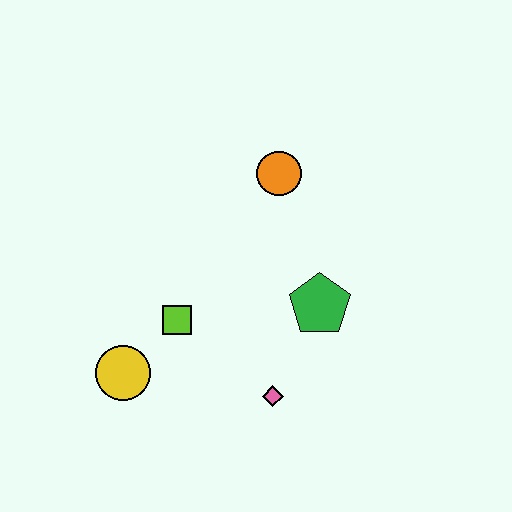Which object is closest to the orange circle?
The green pentagon is closest to the orange circle.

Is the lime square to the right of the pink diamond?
No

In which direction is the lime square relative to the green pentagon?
The lime square is to the left of the green pentagon.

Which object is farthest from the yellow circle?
The orange circle is farthest from the yellow circle.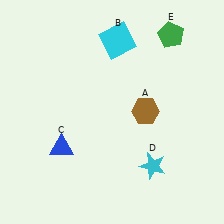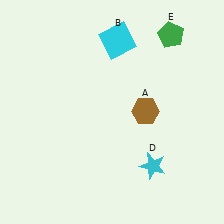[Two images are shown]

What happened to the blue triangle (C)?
The blue triangle (C) was removed in Image 2. It was in the bottom-left area of Image 1.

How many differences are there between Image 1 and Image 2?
There is 1 difference between the two images.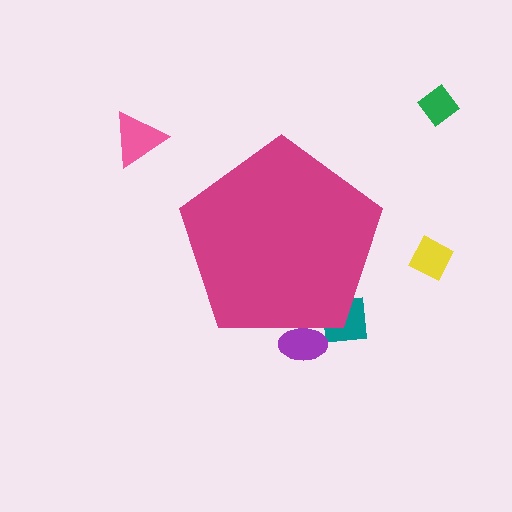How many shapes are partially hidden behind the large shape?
2 shapes are partially hidden.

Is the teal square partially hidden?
Yes, the teal square is partially hidden behind the magenta pentagon.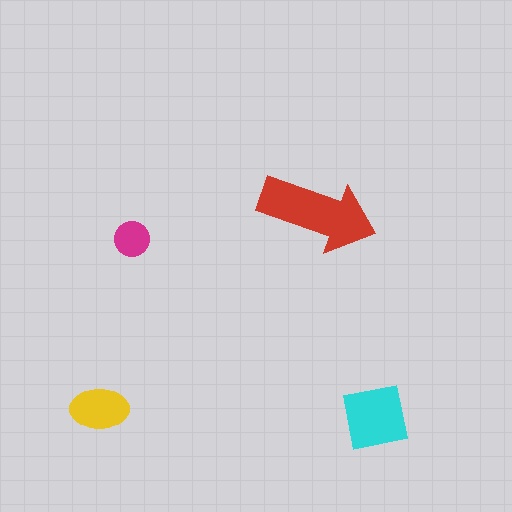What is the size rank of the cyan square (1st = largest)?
2nd.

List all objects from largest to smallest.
The red arrow, the cyan square, the yellow ellipse, the magenta circle.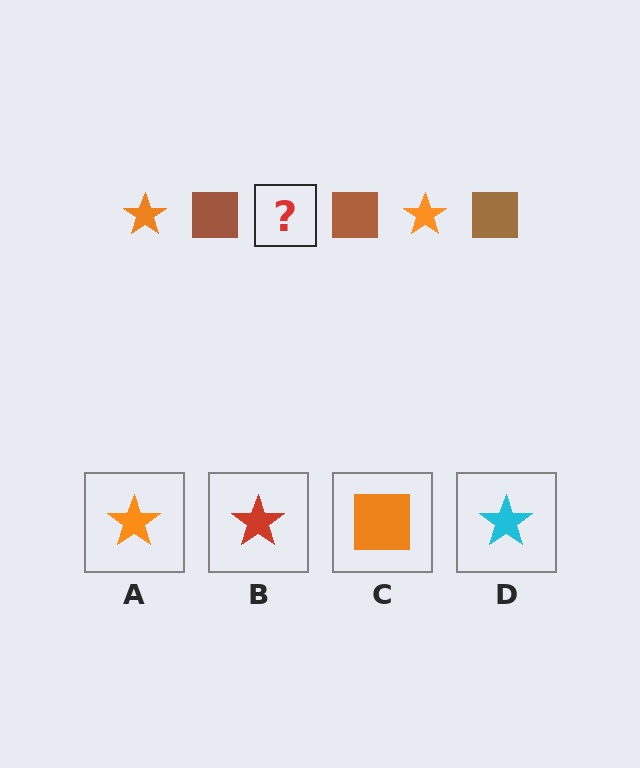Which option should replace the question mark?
Option A.